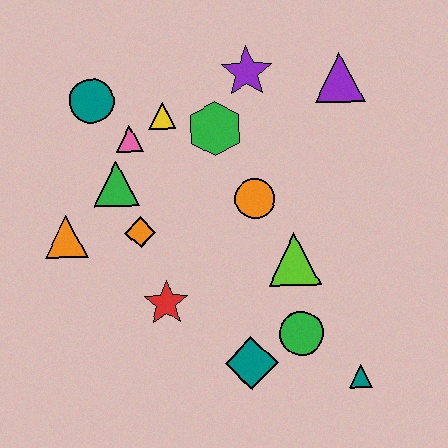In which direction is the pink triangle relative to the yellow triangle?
The pink triangle is to the left of the yellow triangle.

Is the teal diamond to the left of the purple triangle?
Yes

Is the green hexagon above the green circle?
Yes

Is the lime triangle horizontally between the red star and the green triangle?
No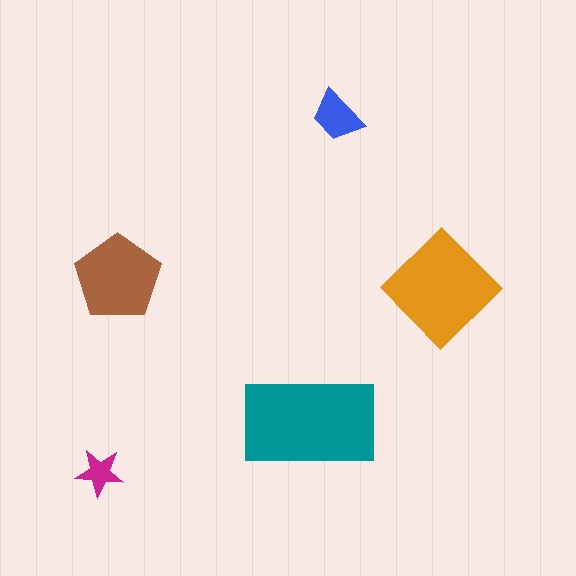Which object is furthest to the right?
The orange diamond is rightmost.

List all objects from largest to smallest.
The teal rectangle, the orange diamond, the brown pentagon, the blue trapezoid, the magenta star.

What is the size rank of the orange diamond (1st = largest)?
2nd.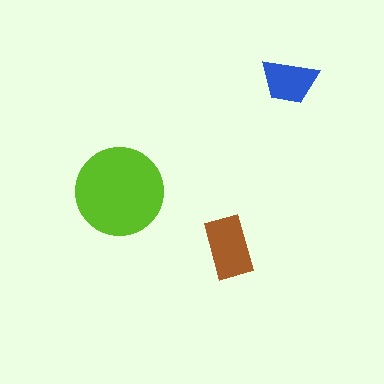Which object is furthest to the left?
The lime circle is leftmost.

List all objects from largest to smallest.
The lime circle, the brown rectangle, the blue trapezoid.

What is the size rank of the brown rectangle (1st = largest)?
2nd.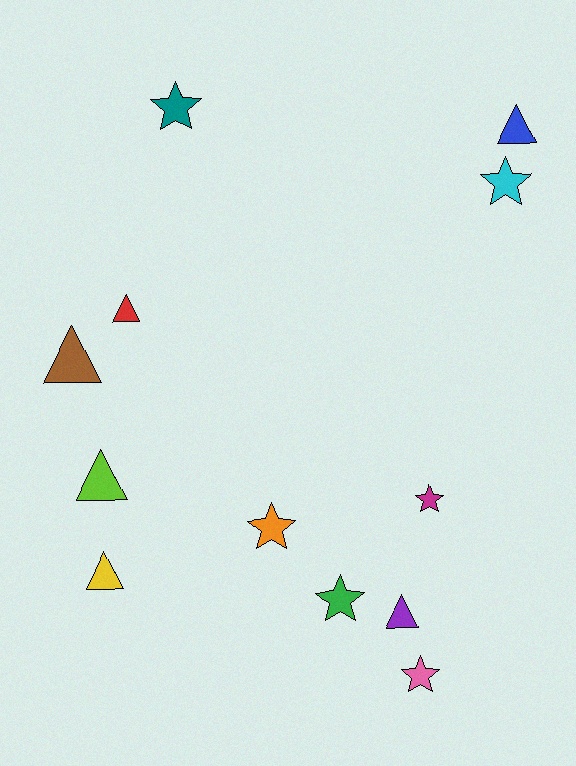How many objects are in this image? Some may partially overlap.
There are 12 objects.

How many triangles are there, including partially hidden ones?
There are 6 triangles.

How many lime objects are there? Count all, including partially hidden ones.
There is 1 lime object.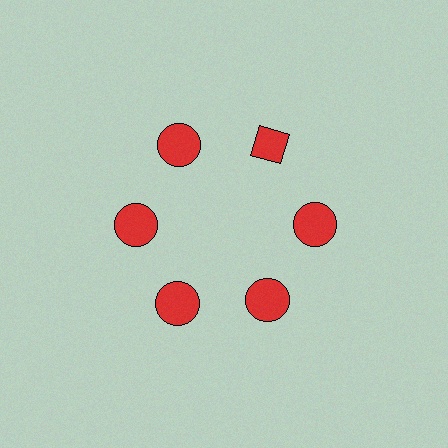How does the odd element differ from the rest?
It has a different shape: diamond instead of circle.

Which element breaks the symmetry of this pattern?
The red diamond at roughly the 1 o'clock position breaks the symmetry. All other shapes are red circles.